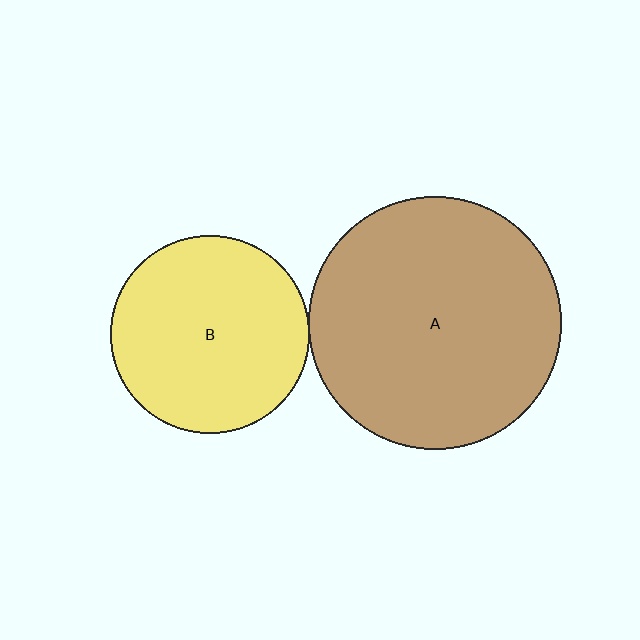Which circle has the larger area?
Circle A (brown).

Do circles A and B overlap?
Yes.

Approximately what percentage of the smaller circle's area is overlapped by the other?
Approximately 5%.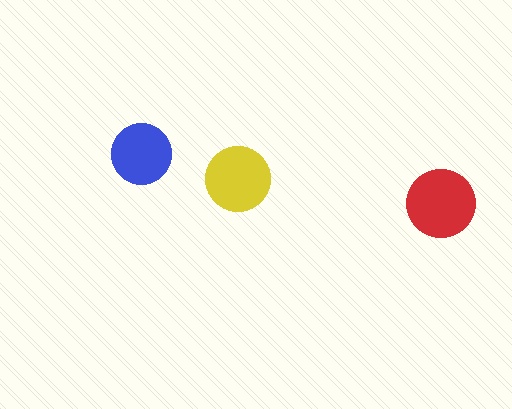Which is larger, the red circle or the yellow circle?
The red one.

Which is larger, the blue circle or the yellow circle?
The yellow one.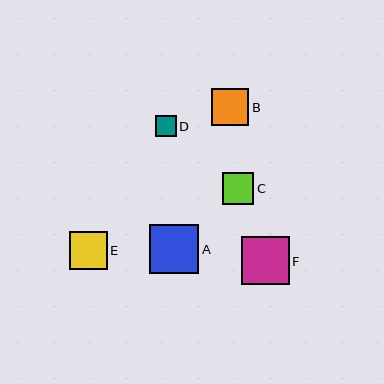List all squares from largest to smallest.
From largest to smallest: A, F, E, B, C, D.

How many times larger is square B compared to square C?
Square B is approximately 1.2 times the size of square C.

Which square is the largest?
Square A is the largest with a size of approximately 49 pixels.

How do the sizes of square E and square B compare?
Square E and square B are approximately the same size.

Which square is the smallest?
Square D is the smallest with a size of approximately 21 pixels.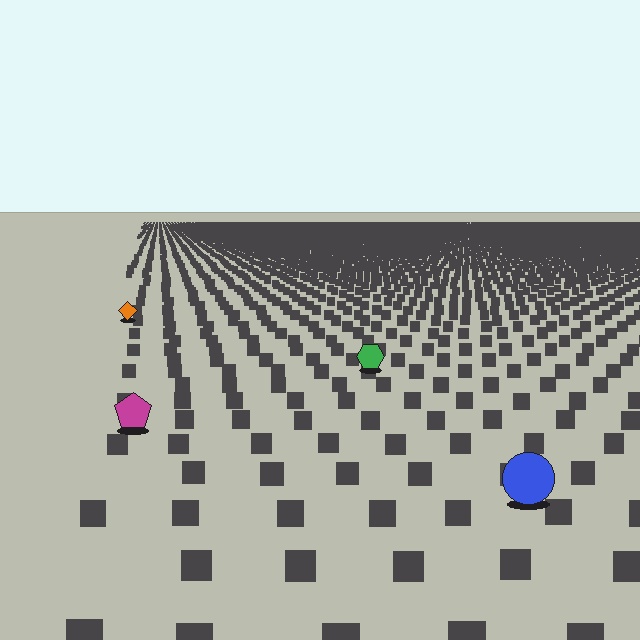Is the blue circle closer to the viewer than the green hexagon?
Yes. The blue circle is closer — you can tell from the texture gradient: the ground texture is coarser near it.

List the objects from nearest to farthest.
From nearest to farthest: the blue circle, the magenta pentagon, the green hexagon, the orange diamond.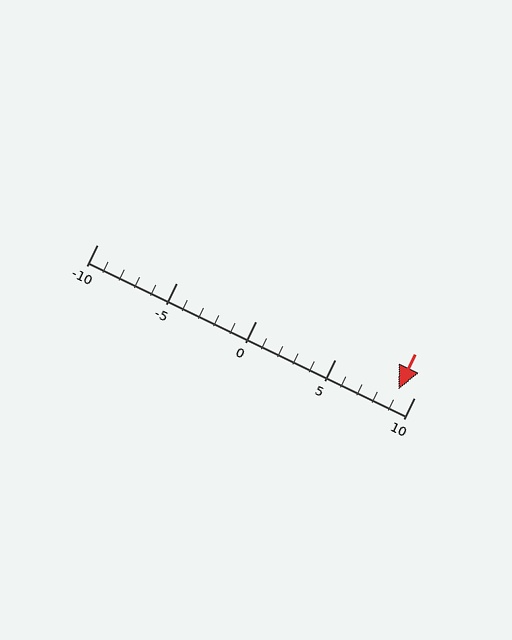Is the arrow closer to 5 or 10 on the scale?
The arrow is closer to 10.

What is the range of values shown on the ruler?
The ruler shows values from -10 to 10.